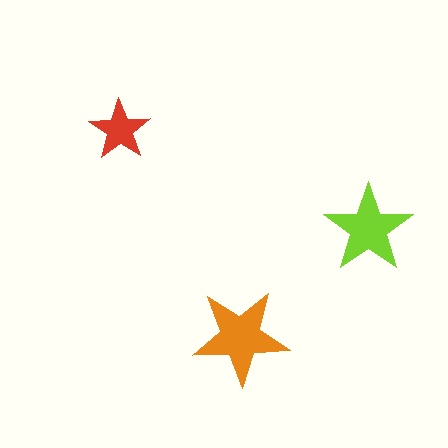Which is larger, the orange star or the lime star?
The orange one.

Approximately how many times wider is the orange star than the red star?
About 1.5 times wider.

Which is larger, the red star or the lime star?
The lime one.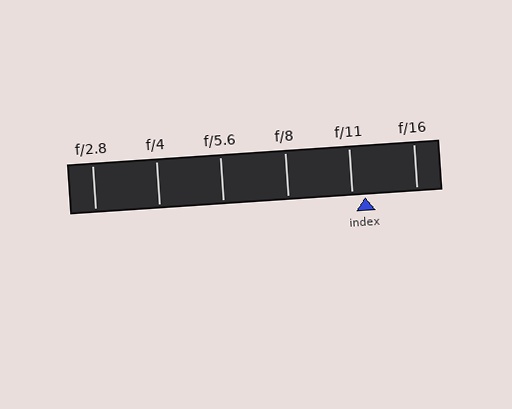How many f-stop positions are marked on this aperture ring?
There are 6 f-stop positions marked.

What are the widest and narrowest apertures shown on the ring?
The widest aperture shown is f/2.8 and the narrowest is f/16.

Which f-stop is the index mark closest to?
The index mark is closest to f/11.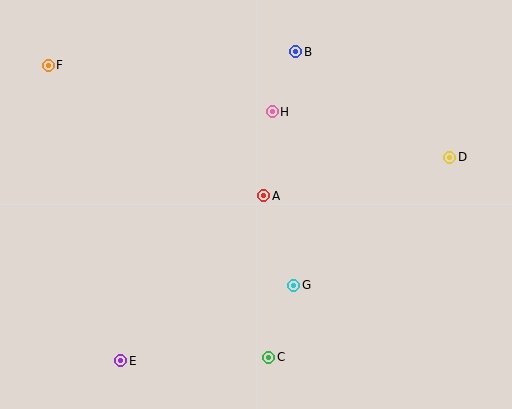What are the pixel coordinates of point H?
Point H is at (272, 112).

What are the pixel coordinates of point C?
Point C is at (269, 357).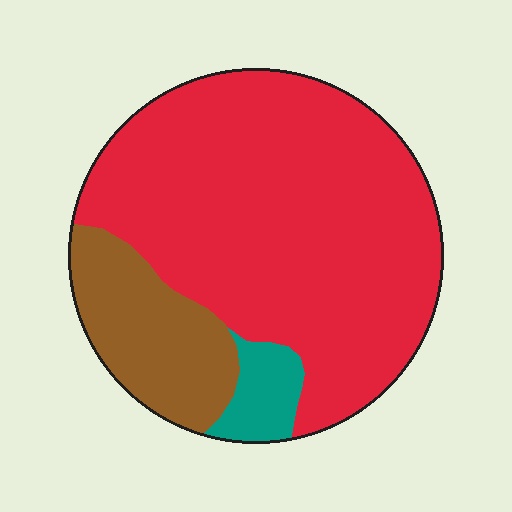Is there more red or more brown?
Red.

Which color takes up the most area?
Red, at roughly 75%.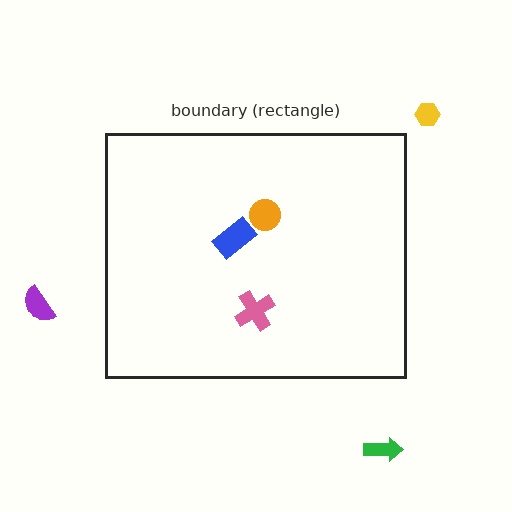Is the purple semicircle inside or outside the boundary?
Outside.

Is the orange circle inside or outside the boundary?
Inside.